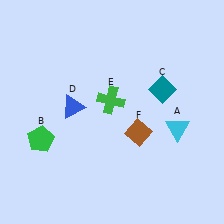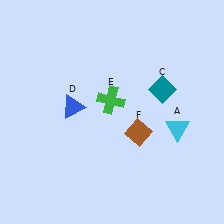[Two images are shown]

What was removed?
The green pentagon (B) was removed in Image 2.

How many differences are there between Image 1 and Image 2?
There is 1 difference between the two images.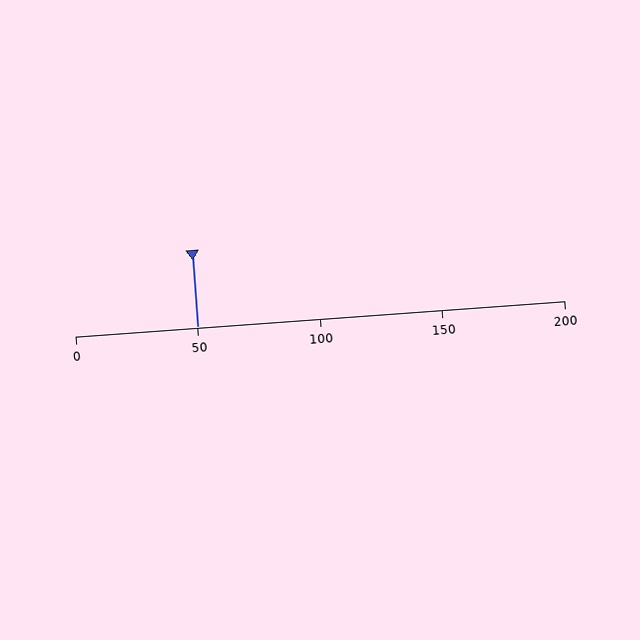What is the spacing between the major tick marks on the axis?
The major ticks are spaced 50 apart.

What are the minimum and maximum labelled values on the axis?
The axis runs from 0 to 200.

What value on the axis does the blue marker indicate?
The marker indicates approximately 50.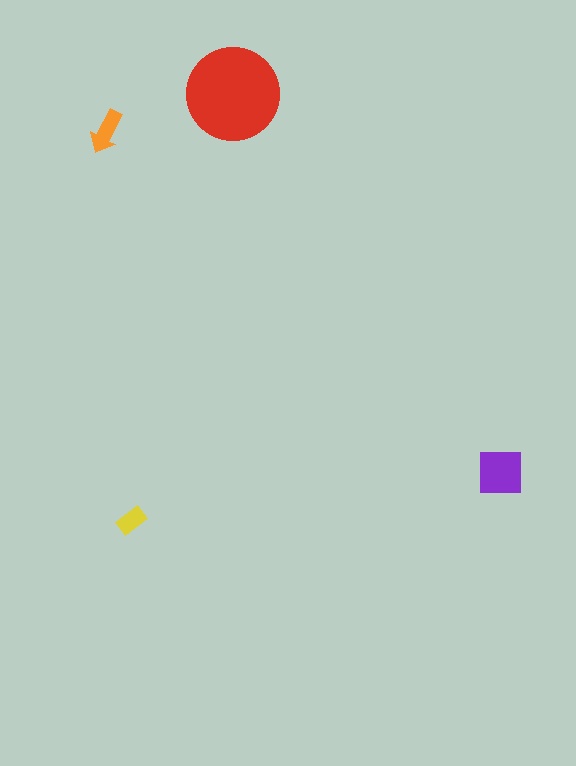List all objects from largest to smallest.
The red circle, the purple square, the orange arrow, the yellow rectangle.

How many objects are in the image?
There are 4 objects in the image.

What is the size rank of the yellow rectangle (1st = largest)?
4th.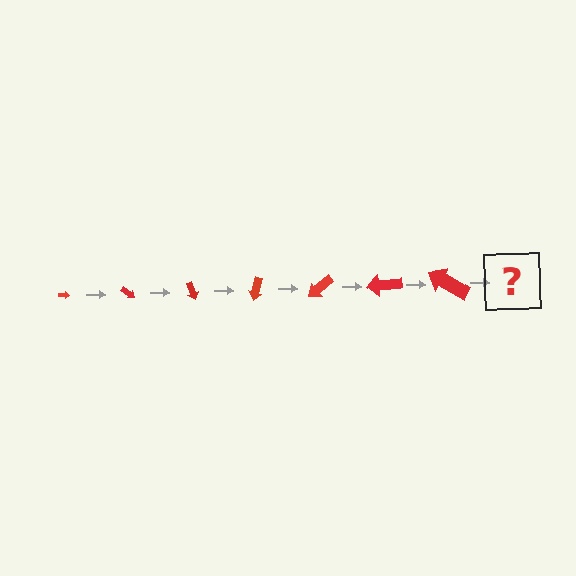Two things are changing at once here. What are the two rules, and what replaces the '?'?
The two rules are that the arrow grows larger each step and it rotates 35 degrees each step. The '?' should be an arrow, larger than the previous one and rotated 245 degrees from the start.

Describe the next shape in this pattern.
It should be an arrow, larger than the previous one and rotated 245 degrees from the start.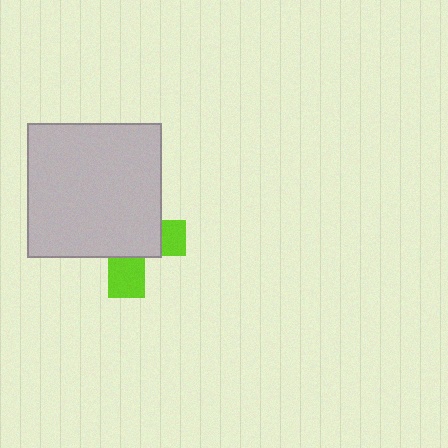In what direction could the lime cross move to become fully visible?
The lime cross could move down. That would shift it out from behind the light gray square entirely.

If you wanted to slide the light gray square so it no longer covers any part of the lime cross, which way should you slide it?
Slide it up — that is the most direct way to separate the two shapes.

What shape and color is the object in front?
The object in front is a light gray square.